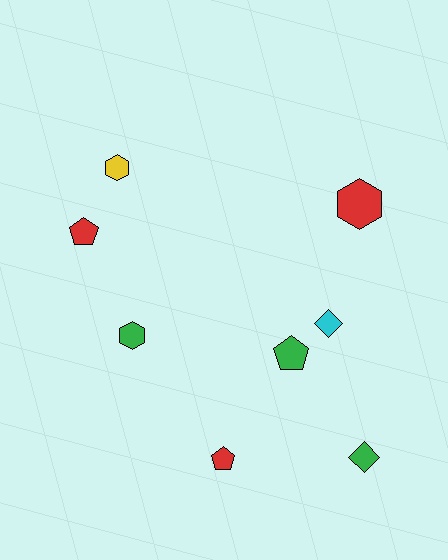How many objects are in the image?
There are 8 objects.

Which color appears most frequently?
Green, with 3 objects.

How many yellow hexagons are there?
There is 1 yellow hexagon.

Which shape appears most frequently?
Pentagon, with 3 objects.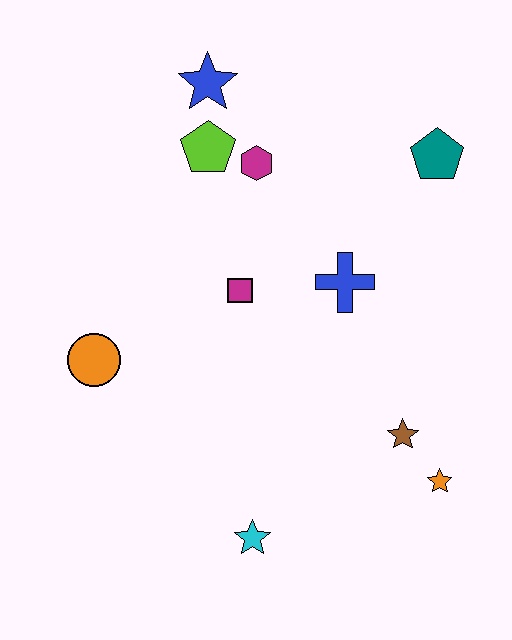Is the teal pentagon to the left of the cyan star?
No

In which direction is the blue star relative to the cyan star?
The blue star is above the cyan star.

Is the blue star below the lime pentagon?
No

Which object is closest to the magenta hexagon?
The lime pentagon is closest to the magenta hexagon.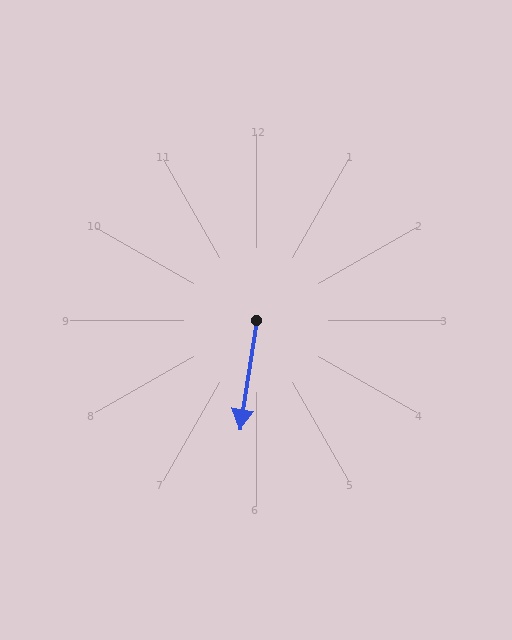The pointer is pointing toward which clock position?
Roughly 6 o'clock.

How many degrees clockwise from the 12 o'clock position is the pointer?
Approximately 188 degrees.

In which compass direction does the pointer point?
South.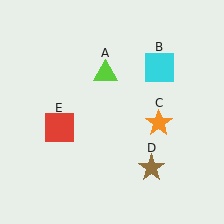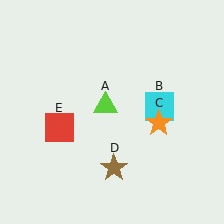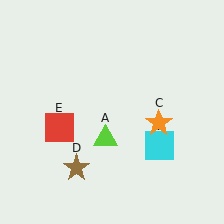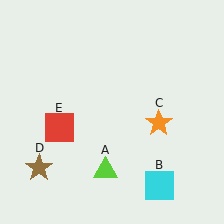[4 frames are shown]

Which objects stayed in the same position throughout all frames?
Orange star (object C) and red square (object E) remained stationary.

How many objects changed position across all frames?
3 objects changed position: lime triangle (object A), cyan square (object B), brown star (object D).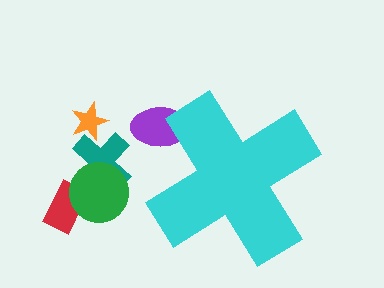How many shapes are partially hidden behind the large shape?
1 shape is partially hidden.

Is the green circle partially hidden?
No, the green circle is fully visible.